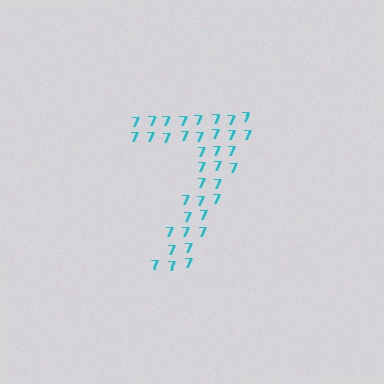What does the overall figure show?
The overall figure shows the digit 7.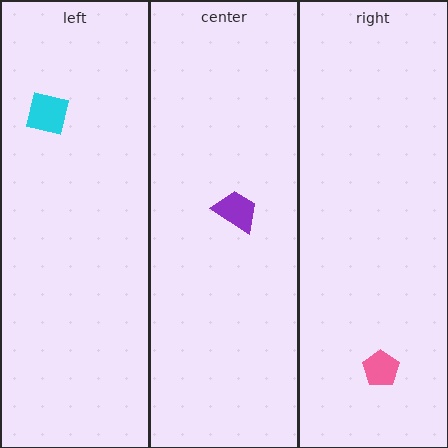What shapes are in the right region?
The pink pentagon.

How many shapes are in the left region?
1.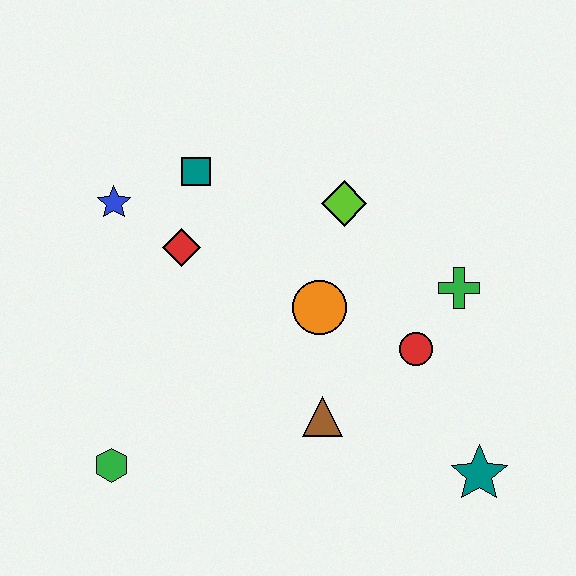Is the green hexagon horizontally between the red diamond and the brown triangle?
No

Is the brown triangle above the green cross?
No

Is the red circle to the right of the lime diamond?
Yes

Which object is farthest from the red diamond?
The teal star is farthest from the red diamond.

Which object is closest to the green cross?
The red circle is closest to the green cross.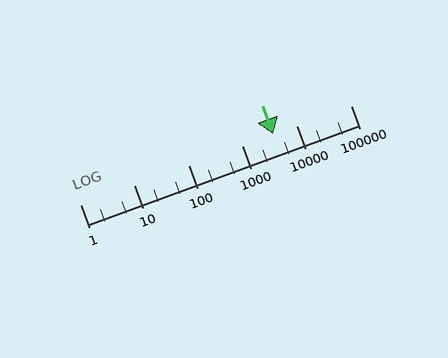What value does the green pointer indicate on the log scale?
The pointer indicates approximately 3700.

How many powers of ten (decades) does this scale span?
The scale spans 5 decades, from 1 to 100000.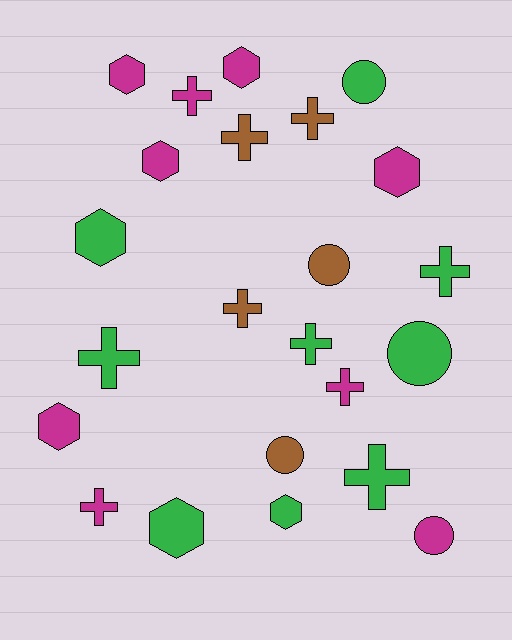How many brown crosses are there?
There are 3 brown crosses.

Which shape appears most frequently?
Cross, with 10 objects.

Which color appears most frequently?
Green, with 9 objects.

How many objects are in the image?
There are 23 objects.